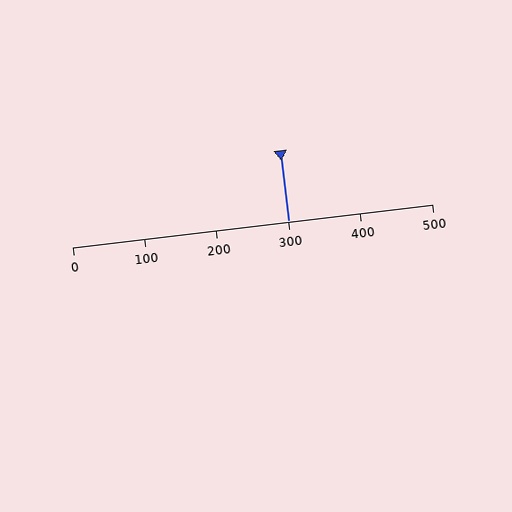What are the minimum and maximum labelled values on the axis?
The axis runs from 0 to 500.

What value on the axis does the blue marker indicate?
The marker indicates approximately 300.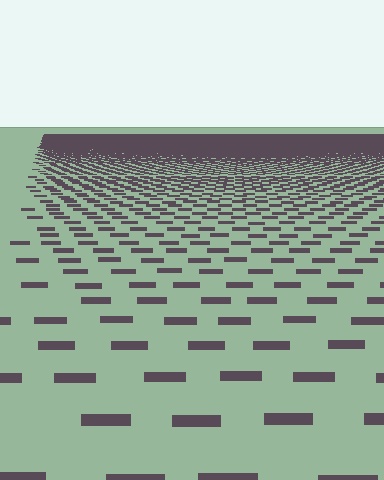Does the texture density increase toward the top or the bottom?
Density increases toward the top.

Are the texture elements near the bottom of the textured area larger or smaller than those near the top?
Larger. Near the bottom, elements are closer to the viewer and appear at a bigger on-screen size.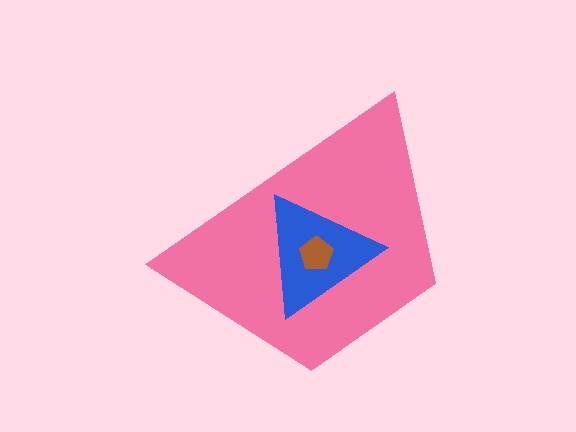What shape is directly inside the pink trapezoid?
The blue triangle.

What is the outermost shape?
The pink trapezoid.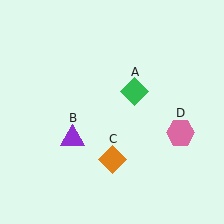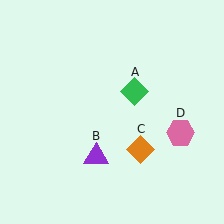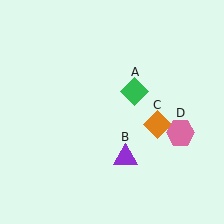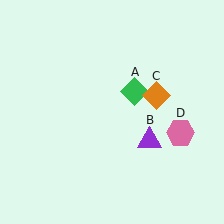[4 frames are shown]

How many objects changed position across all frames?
2 objects changed position: purple triangle (object B), orange diamond (object C).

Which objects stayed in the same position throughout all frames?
Green diamond (object A) and pink hexagon (object D) remained stationary.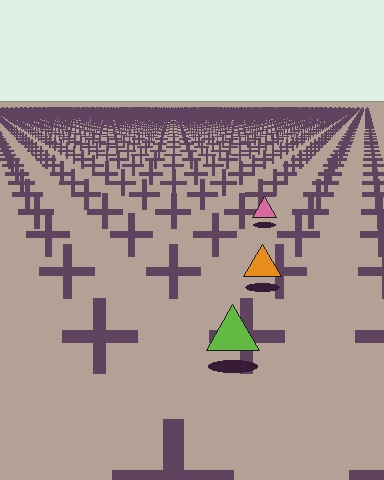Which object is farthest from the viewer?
The pink triangle is farthest from the viewer. It appears smaller and the ground texture around it is denser.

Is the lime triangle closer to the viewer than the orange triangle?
Yes. The lime triangle is closer — you can tell from the texture gradient: the ground texture is coarser near it.